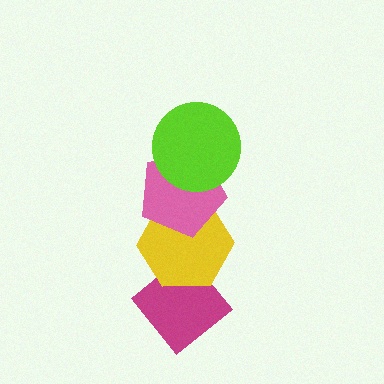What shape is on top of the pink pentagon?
The lime circle is on top of the pink pentagon.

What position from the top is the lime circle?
The lime circle is 1st from the top.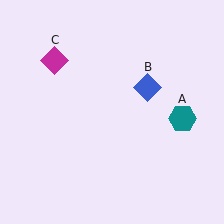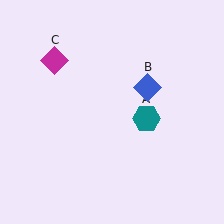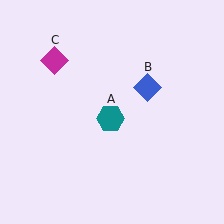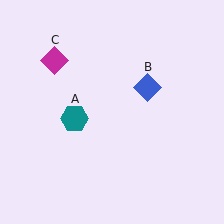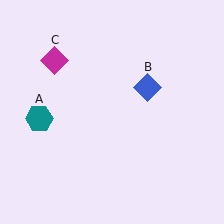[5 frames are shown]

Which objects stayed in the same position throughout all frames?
Blue diamond (object B) and magenta diamond (object C) remained stationary.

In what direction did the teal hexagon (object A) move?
The teal hexagon (object A) moved left.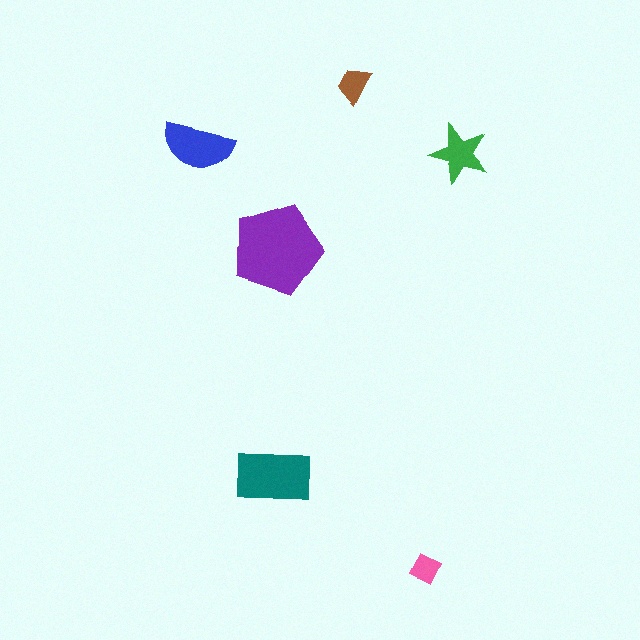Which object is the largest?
The purple pentagon.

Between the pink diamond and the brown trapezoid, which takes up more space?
The brown trapezoid.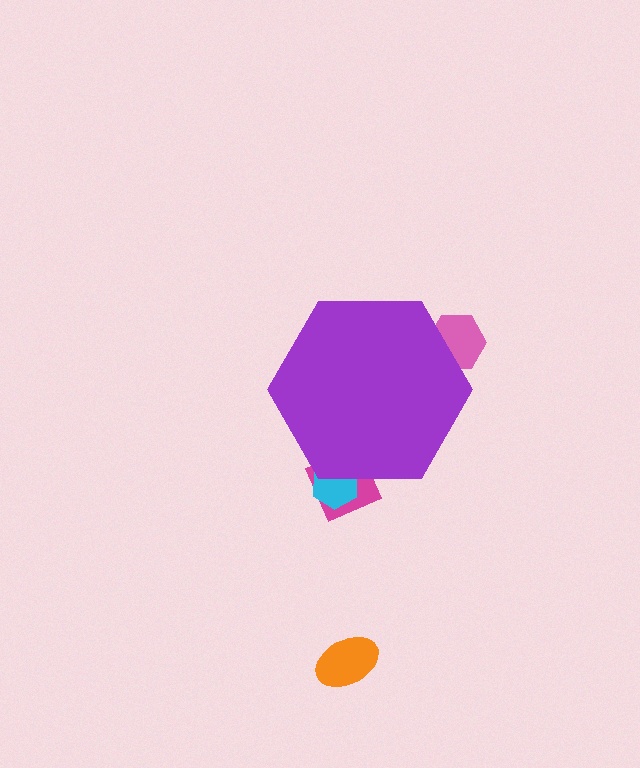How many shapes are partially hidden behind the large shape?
3 shapes are partially hidden.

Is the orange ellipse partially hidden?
No, the orange ellipse is fully visible.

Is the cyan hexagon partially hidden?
Yes, the cyan hexagon is partially hidden behind the purple hexagon.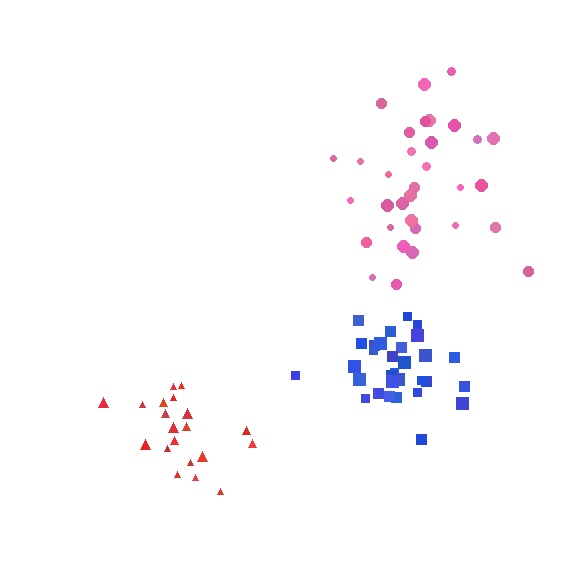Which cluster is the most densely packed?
Blue.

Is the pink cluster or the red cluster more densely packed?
Red.